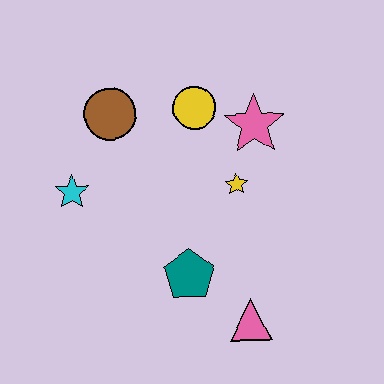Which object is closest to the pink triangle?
The teal pentagon is closest to the pink triangle.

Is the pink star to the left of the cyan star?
No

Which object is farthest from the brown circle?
The pink triangle is farthest from the brown circle.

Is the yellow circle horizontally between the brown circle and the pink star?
Yes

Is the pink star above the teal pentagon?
Yes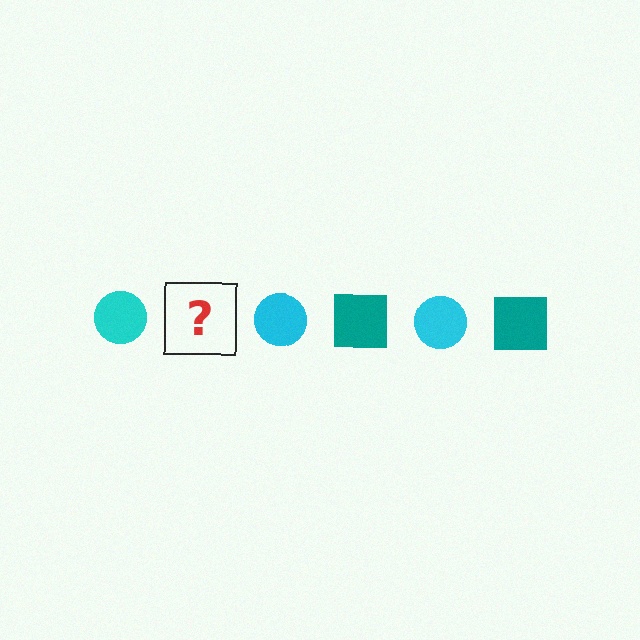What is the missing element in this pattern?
The missing element is a teal square.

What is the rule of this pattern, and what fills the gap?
The rule is that the pattern alternates between cyan circle and teal square. The gap should be filled with a teal square.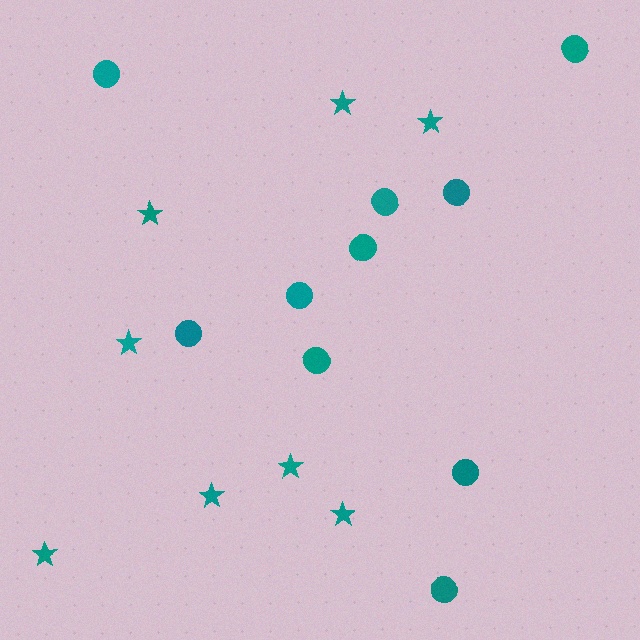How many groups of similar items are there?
There are 2 groups: one group of stars (8) and one group of circles (10).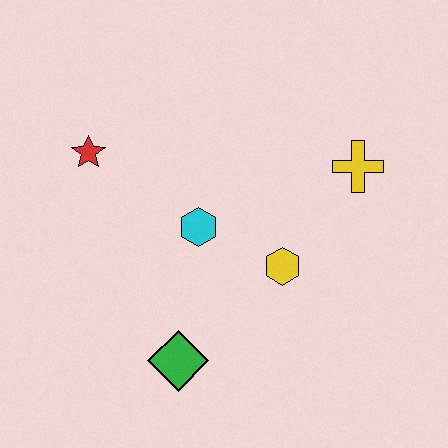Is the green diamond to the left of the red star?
No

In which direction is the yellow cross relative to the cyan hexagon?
The yellow cross is to the right of the cyan hexagon.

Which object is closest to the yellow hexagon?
The cyan hexagon is closest to the yellow hexagon.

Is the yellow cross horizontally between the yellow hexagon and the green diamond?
No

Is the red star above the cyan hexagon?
Yes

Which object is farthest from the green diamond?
The yellow cross is farthest from the green diamond.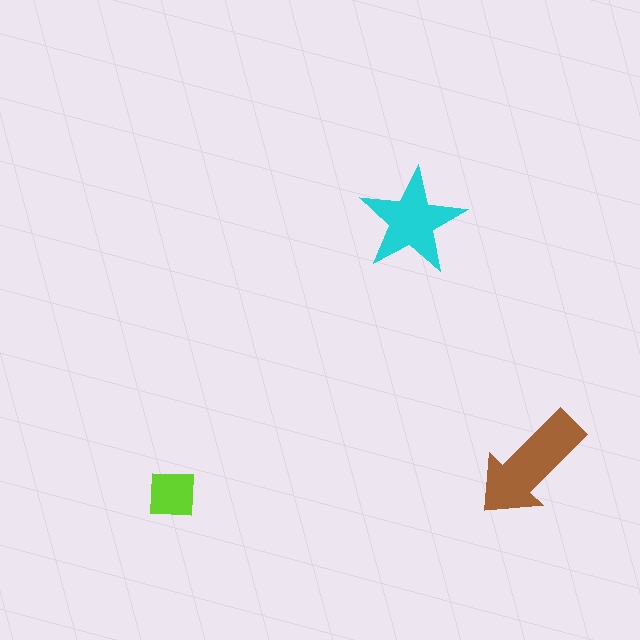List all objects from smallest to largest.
The lime square, the cyan star, the brown arrow.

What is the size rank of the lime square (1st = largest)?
3rd.